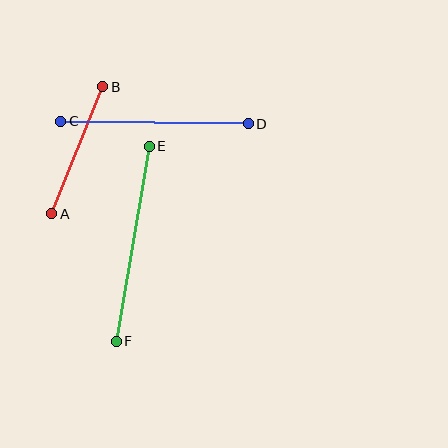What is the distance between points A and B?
The distance is approximately 137 pixels.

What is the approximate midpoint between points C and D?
The midpoint is at approximately (154, 123) pixels.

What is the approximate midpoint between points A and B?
The midpoint is at approximately (77, 150) pixels.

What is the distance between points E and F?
The distance is approximately 198 pixels.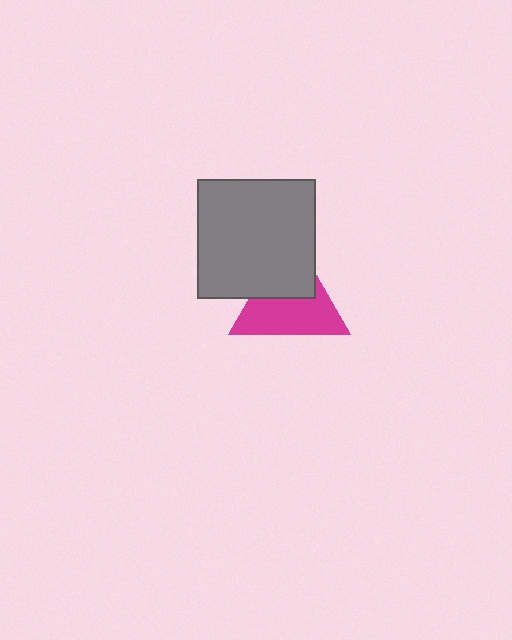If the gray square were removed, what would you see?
You would see the complete magenta triangle.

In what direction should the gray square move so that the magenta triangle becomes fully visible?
The gray square should move up. That is the shortest direction to clear the overlap and leave the magenta triangle fully visible.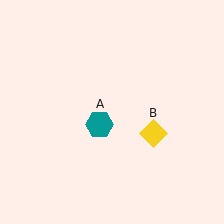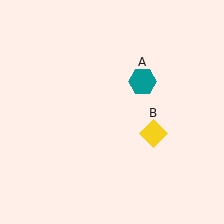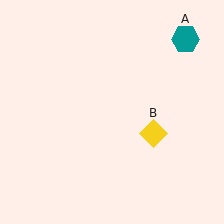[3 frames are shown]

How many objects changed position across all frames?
1 object changed position: teal hexagon (object A).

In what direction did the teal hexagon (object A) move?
The teal hexagon (object A) moved up and to the right.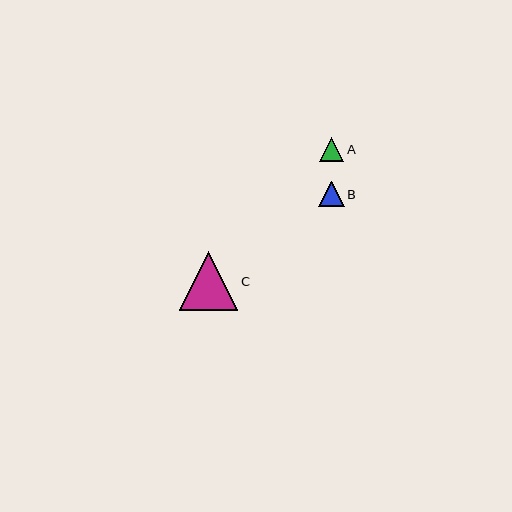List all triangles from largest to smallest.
From largest to smallest: C, B, A.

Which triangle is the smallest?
Triangle A is the smallest with a size of approximately 24 pixels.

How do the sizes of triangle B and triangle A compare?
Triangle B and triangle A are approximately the same size.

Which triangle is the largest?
Triangle C is the largest with a size of approximately 58 pixels.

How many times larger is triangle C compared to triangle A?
Triangle C is approximately 2.4 times the size of triangle A.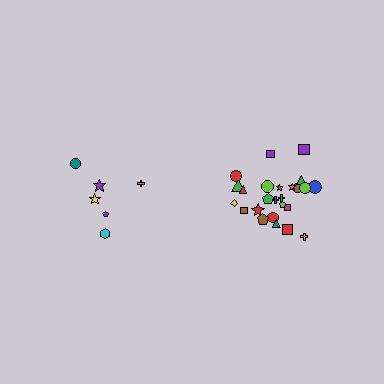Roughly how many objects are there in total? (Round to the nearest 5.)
Roughly 30 objects in total.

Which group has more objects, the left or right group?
The right group.